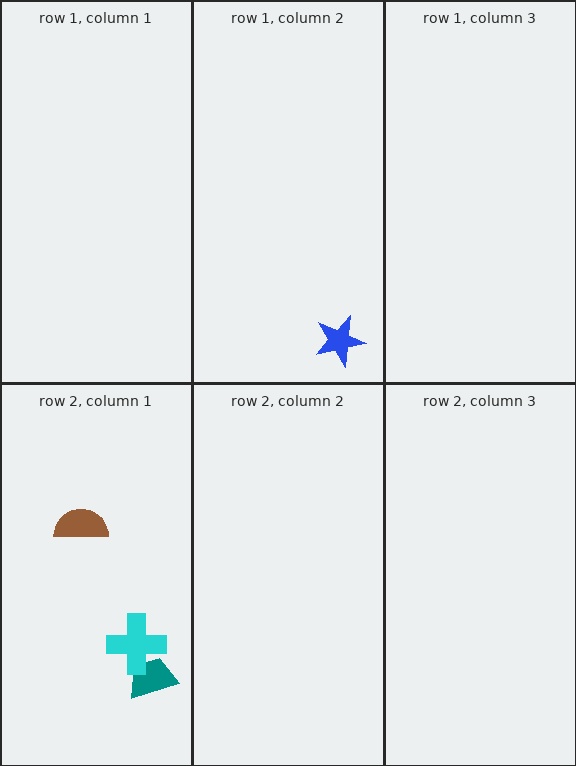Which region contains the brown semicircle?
The row 2, column 1 region.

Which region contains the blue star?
The row 1, column 2 region.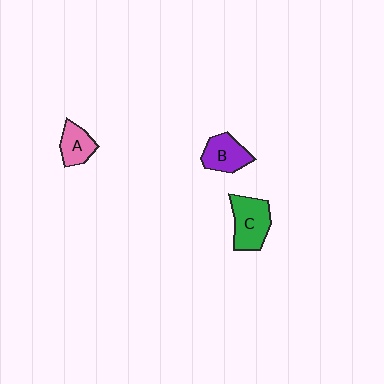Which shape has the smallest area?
Shape A (pink).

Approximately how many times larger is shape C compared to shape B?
Approximately 1.3 times.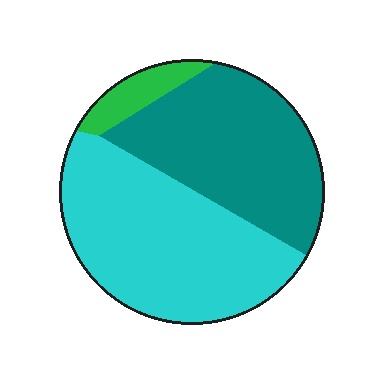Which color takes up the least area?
Green, at roughly 5%.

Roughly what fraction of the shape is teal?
Teal takes up between a third and a half of the shape.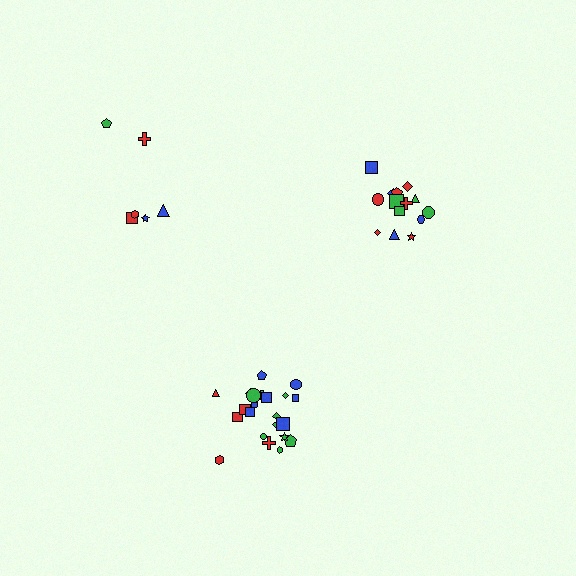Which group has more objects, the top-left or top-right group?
The top-right group.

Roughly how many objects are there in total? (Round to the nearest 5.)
Roughly 45 objects in total.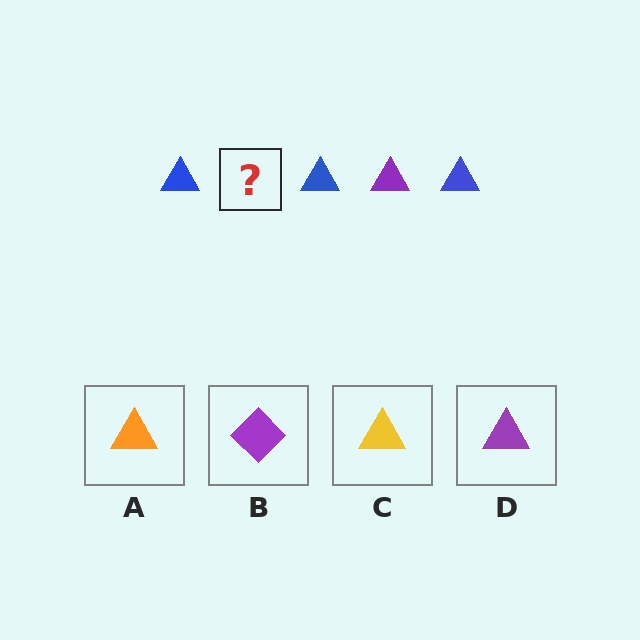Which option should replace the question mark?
Option D.